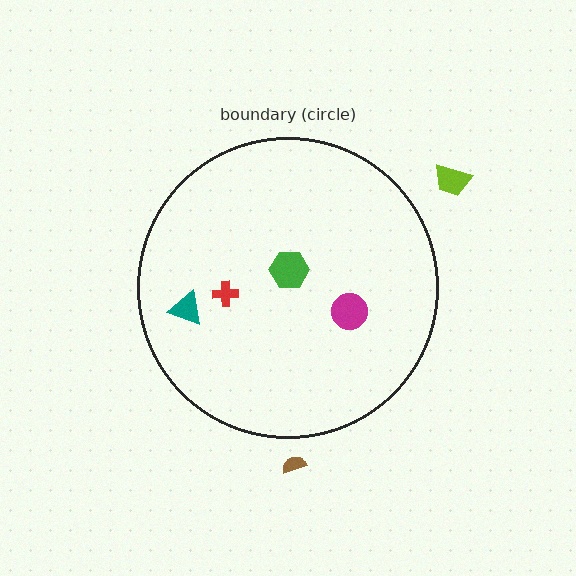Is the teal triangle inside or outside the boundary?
Inside.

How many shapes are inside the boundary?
4 inside, 2 outside.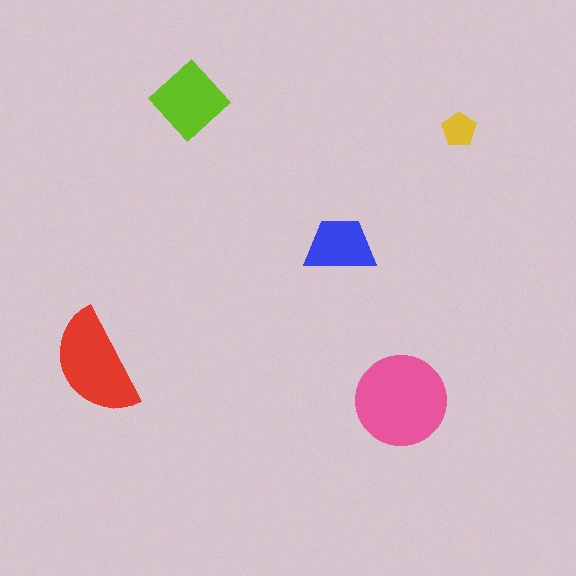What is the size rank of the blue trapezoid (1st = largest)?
4th.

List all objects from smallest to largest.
The yellow pentagon, the blue trapezoid, the lime diamond, the red semicircle, the pink circle.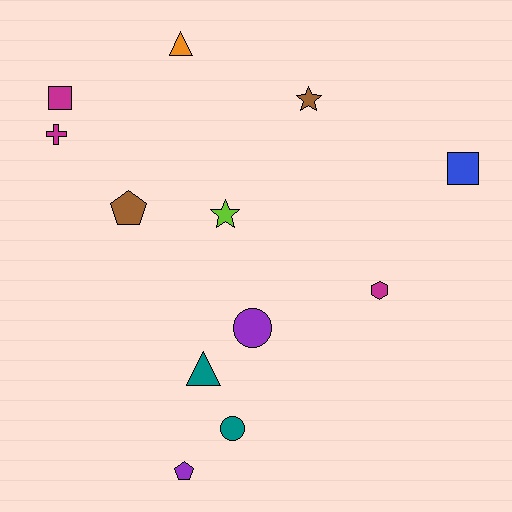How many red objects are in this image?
There are no red objects.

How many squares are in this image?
There are 2 squares.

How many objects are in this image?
There are 12 objects.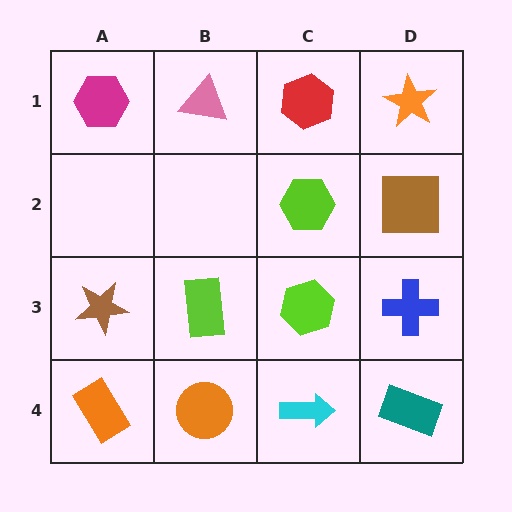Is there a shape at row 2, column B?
No, that cell is empty.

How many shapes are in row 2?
2 shapes.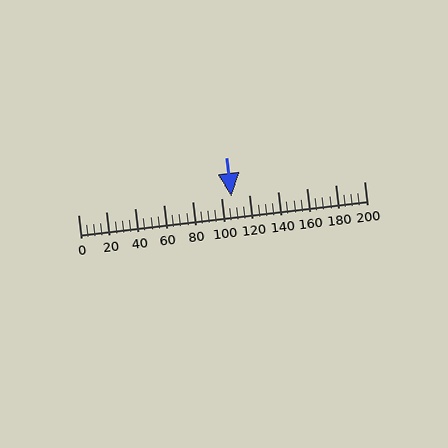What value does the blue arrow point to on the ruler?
The blue arrow points to approximately 107.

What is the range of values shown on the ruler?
The ruler shows values from 0 to 200.